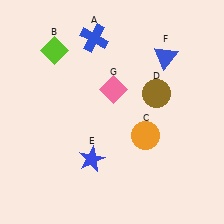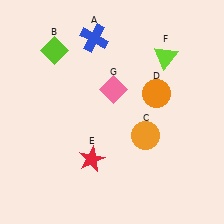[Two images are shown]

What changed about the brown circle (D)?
In Image 1, D is brown. In Image 2, it changed to orange.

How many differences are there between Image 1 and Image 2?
There are 3 differences between the two images.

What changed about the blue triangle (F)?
In Image 1, F is blue. In Image 2, it changed to lime.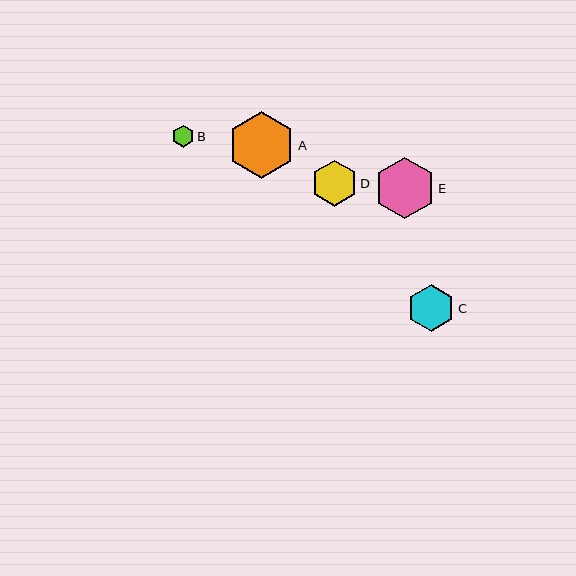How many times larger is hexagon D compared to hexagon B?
Hexagon D is approximately 2.1 times the size of hexagon B.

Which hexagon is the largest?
Hexagon A is the largest with a size of approximately 68 pixels.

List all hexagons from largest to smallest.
From largest to smallest: A, E, C, D, B.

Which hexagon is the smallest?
Hexagon B is the smallest with a size of approximately 22 pixels.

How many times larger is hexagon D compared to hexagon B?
Hexagon D is approximately 2.1 times the size of hexagon B.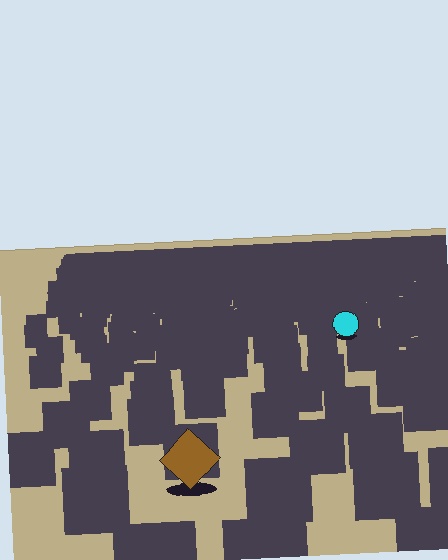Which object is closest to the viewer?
The brown diamond is closest. The texture marks near it are larger and more spread out.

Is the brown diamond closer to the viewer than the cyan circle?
Yes. The brown diamond is closer — you can tell from the texture gradient: the ground texture is coarser near it.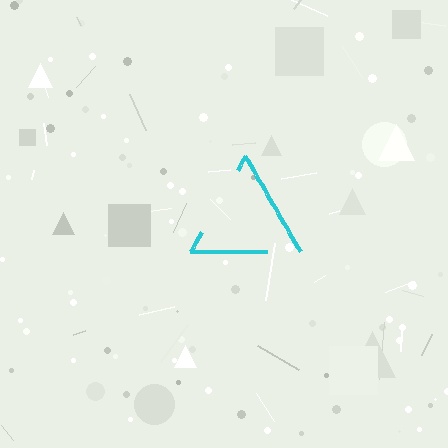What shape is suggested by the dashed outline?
The dashed outline suggests a triangle.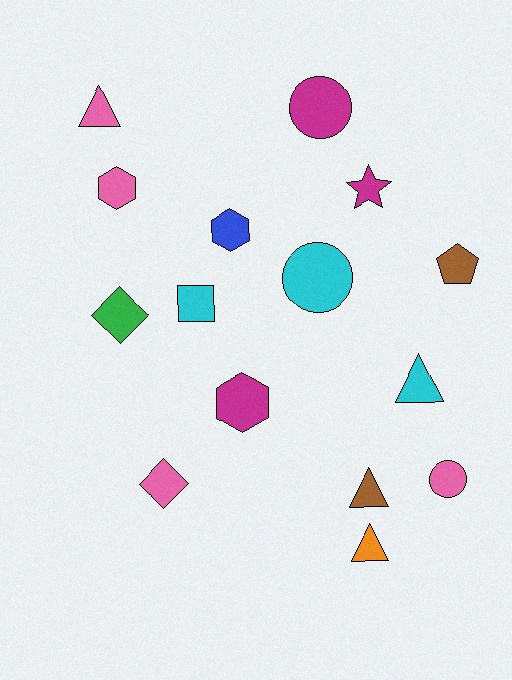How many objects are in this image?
There are 15 objects.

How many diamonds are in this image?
There are 2 diamonds.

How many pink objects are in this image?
There are 4 pink objects.